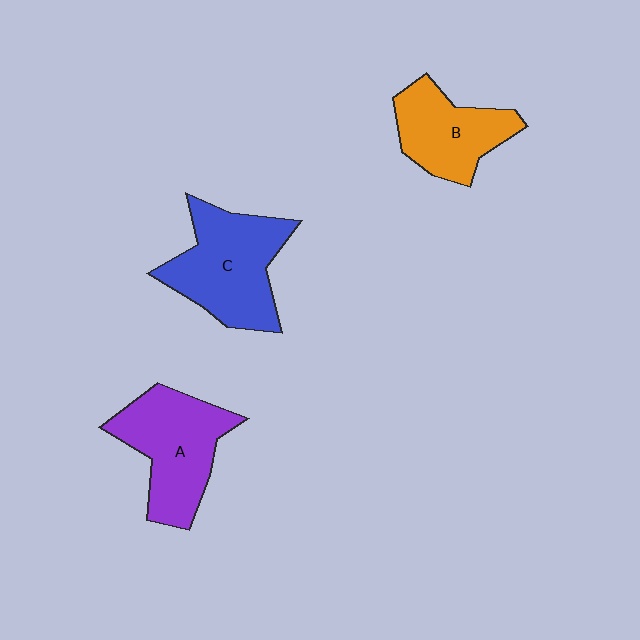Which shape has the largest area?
Shape C (blue).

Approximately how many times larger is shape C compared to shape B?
Approximately 1.4 times.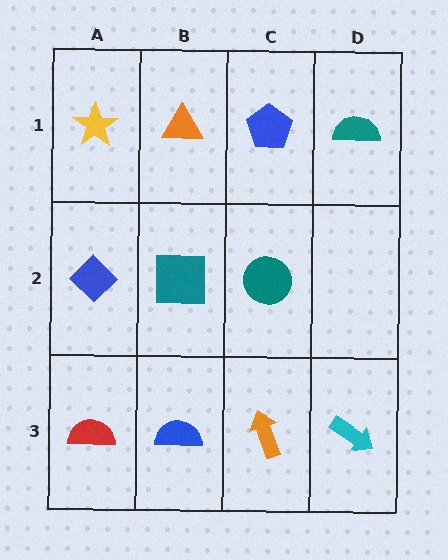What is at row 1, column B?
An orange triangle.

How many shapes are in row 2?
3 shapes.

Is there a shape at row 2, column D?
No, that cell is empty.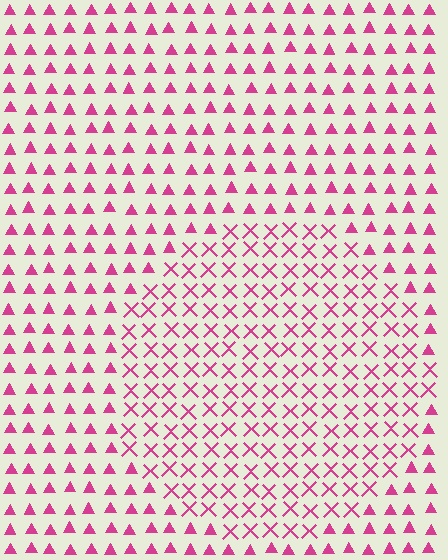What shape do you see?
I see a circle.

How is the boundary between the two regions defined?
The boundary is defined by a change in element shape: X marks inside vs. triangles outside. All elements share the same color and spacing.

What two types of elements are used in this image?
The image uses X marks inside the circle region and triangles outside it.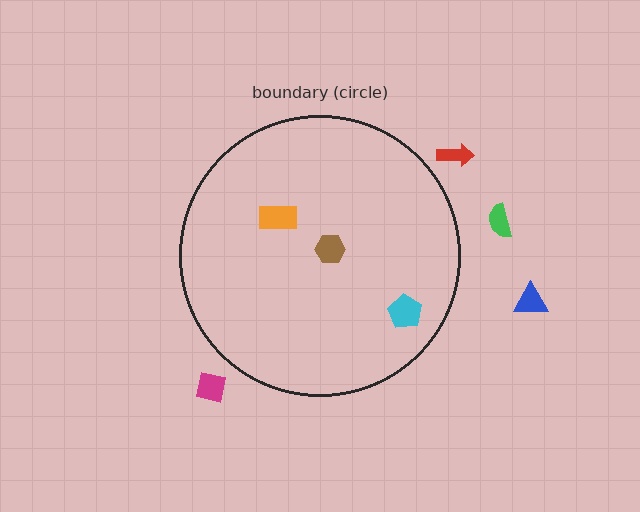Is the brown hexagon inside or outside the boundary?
Inside.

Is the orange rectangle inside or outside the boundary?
Inside.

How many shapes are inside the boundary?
3 inside, 4 outside.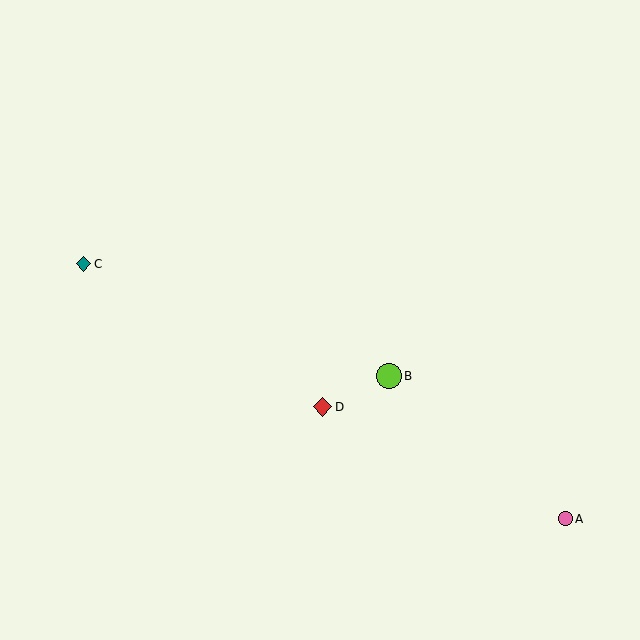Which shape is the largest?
The lime circle (labeled B) is the largest.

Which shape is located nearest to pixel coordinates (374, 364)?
The lime circle (labeled B) at (389, 376) is nearest to that location.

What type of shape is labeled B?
Shape B is a lime circle.